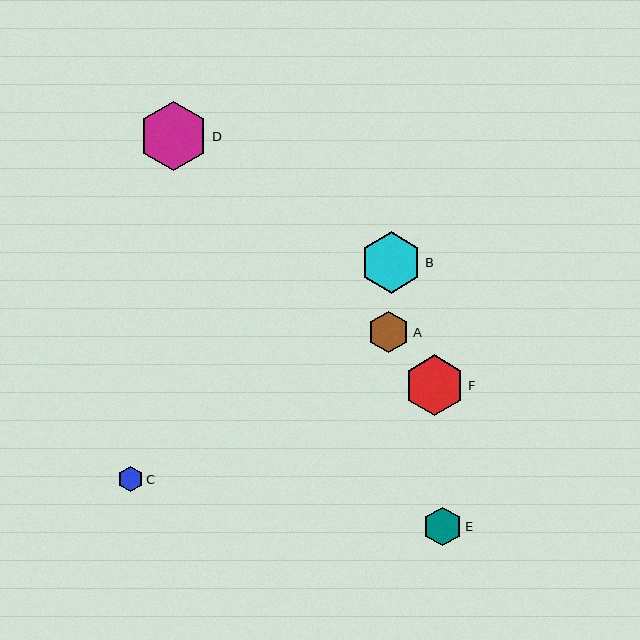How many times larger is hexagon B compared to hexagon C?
Hexagon B is approximately 2.4 times the size of hexagon C.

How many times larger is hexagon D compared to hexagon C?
Hexagon D is approximately 2.7 times the size of hexagon C.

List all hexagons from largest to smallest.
From largest to smallest: D, B, F, A, E, C.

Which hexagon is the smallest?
Hexagon C is the smallest with a size of approximately 25 pixels.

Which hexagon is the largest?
Hexagon D is the largest with a size of approximately 70 pixels.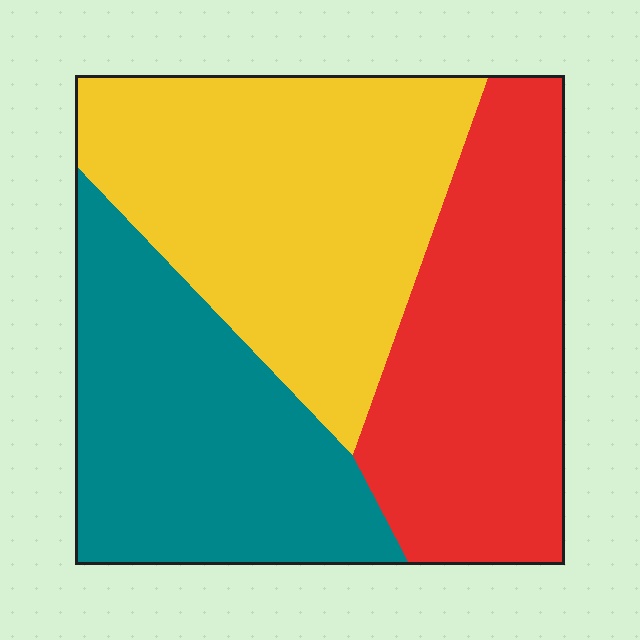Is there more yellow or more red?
Yellow.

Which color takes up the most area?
Yellow, at roughly 40%.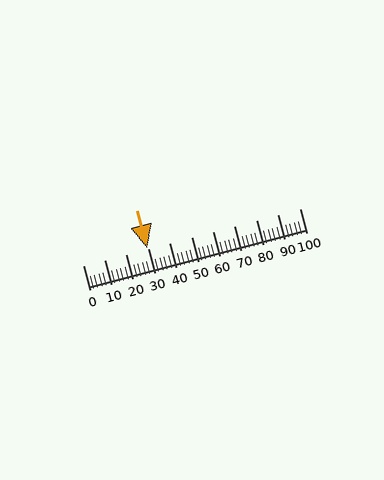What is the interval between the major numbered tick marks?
The major tick marks are spaced 10 units apart.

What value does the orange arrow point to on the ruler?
The orange arrow points to approximately 30.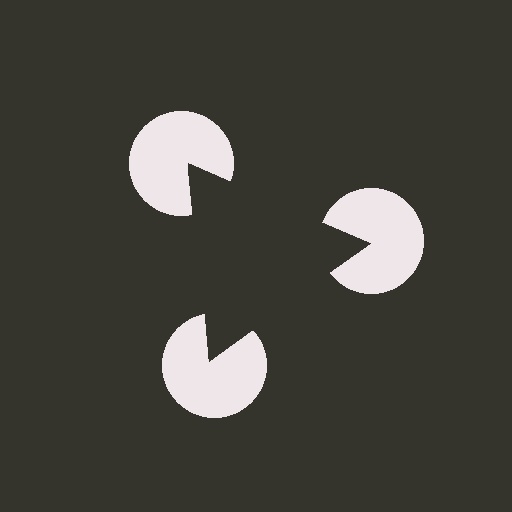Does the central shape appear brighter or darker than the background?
It typically appears slightly darker than the background, even though no actual brightness change is drawn.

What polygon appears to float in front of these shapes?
An illusory triangle — its edges are inferred from the aligned wedge cuts in the pac-man discs, not physically drawn.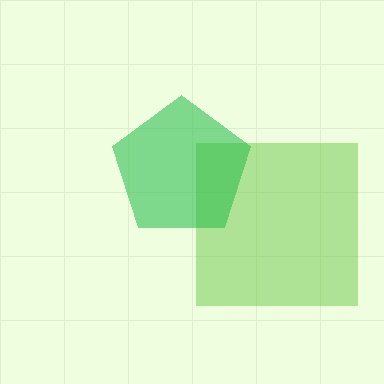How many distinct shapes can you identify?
There are 2 distinct shapes: a lime square, a green pentagon.